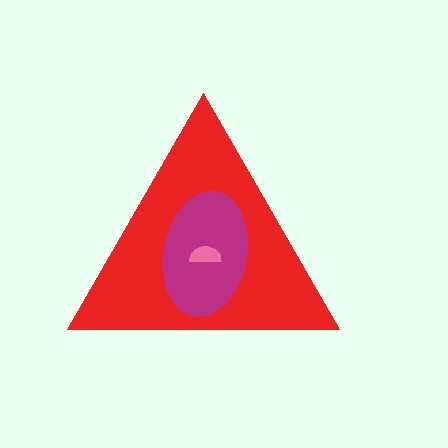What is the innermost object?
The pink semicircle.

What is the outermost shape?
The red triangle.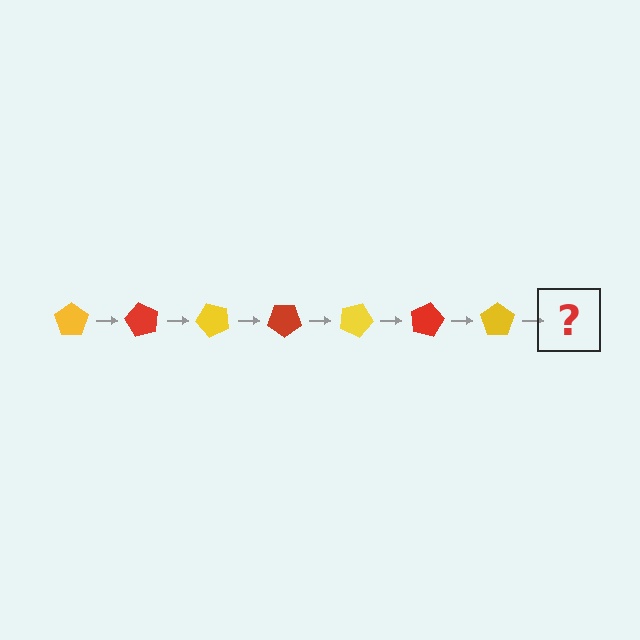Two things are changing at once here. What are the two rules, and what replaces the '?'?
The two rules are that it rotates 60 degrees each step and the color cycles through yellow and red. The '?' should be a red pentagon, rotated 420 degrees from the start.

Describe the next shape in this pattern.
It should be a red pentagon, rotated 420 degrees from the start.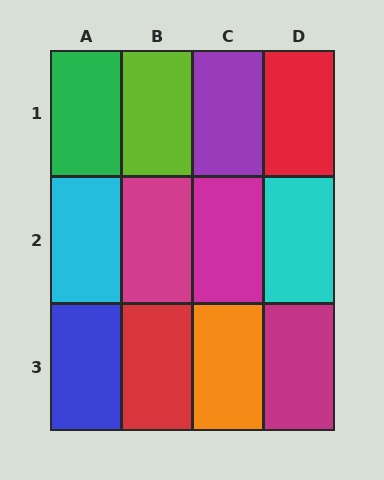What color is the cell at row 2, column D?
Cyan.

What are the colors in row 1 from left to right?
Green, lime, purple, red.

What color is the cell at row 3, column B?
Red.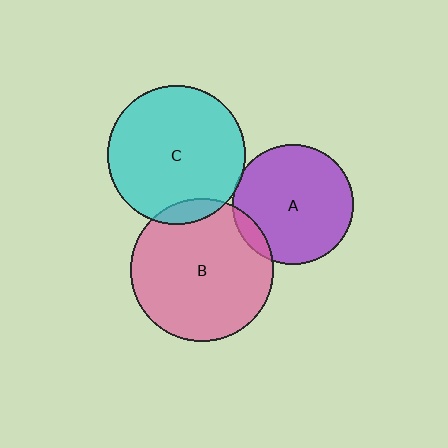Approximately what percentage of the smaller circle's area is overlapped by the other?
Approximately 5%.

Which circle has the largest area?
Circle B (pink).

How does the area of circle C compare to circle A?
Approximately 1.3 times.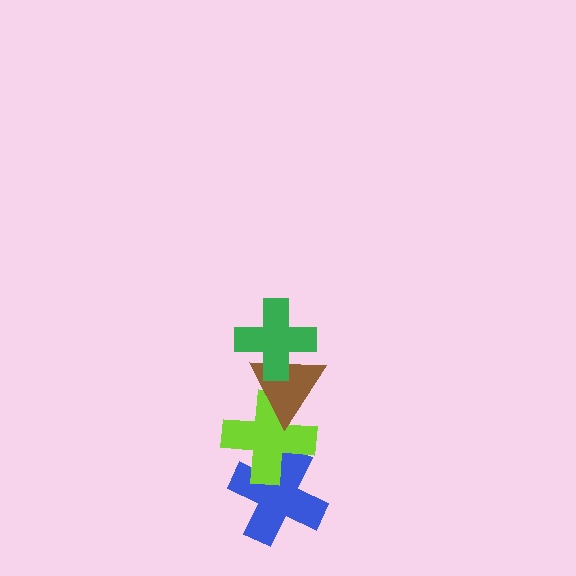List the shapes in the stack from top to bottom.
From top to bottom: the green cross, the brown triangle, the lime cross, the blue cross.